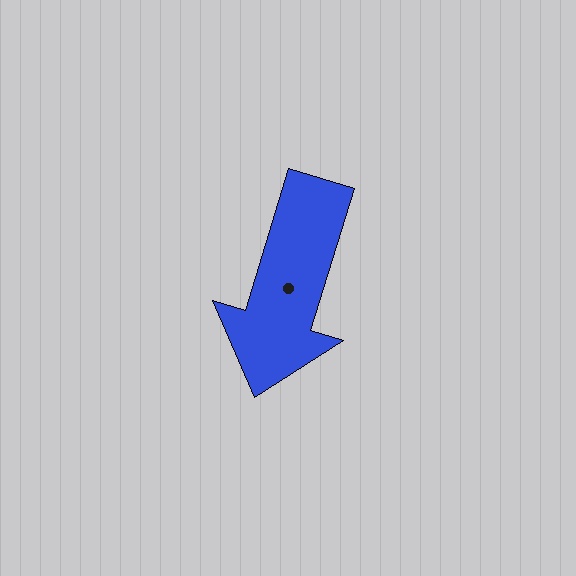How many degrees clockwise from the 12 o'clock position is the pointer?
Approximately 197 degrees.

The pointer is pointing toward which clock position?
Roughly 7 o'clock.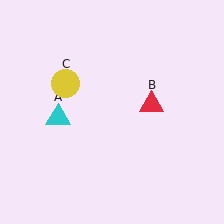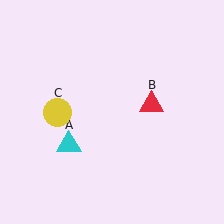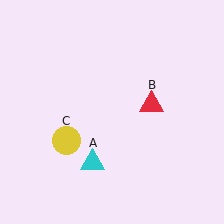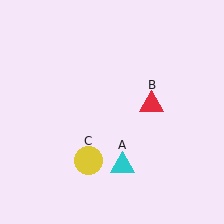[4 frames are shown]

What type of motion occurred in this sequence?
The cyan triangle (object A), yellow circle (object C) rotated counterclockwise around the center of the scene.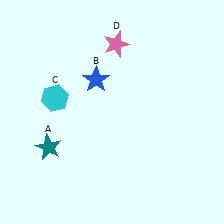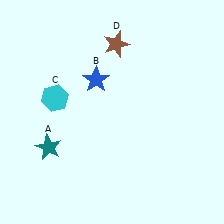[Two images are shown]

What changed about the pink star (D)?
In Image 1, D is pink. In Image 2, it changed to brown.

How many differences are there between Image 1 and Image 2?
There is 1 difference between the two images.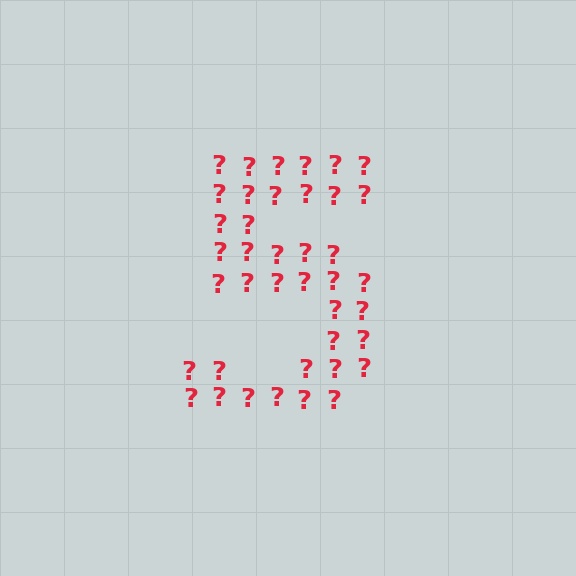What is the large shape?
The large shape is the digit 5.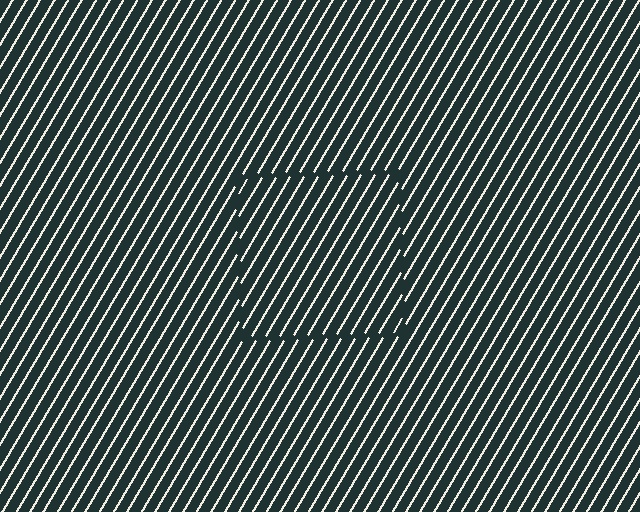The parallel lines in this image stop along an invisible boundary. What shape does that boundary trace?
An illusory square. The interior of the shape contains the same grating, shifted by half a period — the contour is defined by the phase discontinuity where line-ends from the inner and outer gratings abut.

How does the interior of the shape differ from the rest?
The interior of the shape contains the same grating, shifted by half a period — the contour is defined by the phase discontinuity where line-ends from the inner and outer gratings abut.